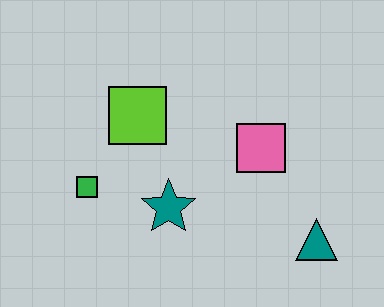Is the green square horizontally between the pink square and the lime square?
No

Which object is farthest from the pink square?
The green square is farthest from the pink square.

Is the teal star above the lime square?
No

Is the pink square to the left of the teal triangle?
Yes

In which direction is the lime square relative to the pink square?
The lime square is to the left of the pink square.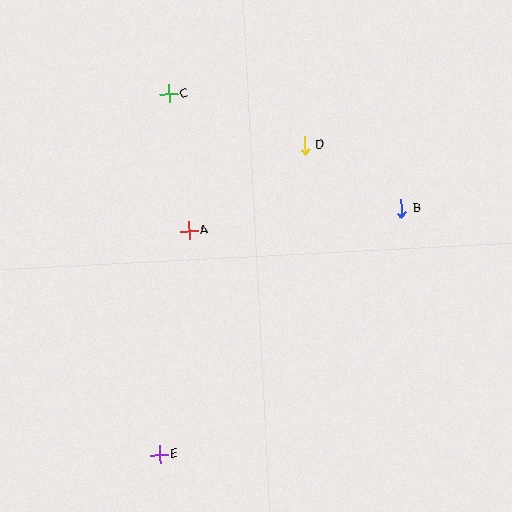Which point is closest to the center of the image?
Point A at (189, 231) is closest to the center.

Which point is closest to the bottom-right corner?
Point B is closest to the bottom-right corner.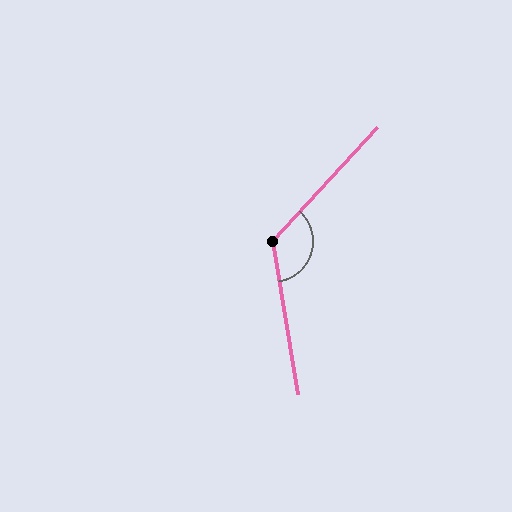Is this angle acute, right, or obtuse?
It is obtuse.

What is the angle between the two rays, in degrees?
Approximately 128 degrees.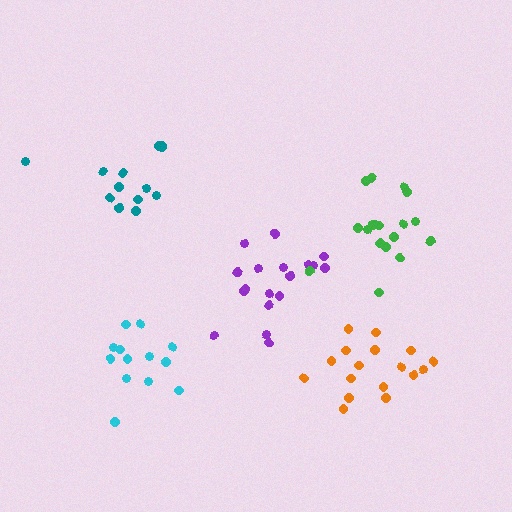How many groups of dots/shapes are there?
There are 5 groups.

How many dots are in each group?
Group 1: 13 dots, Group 2: 13 dots, Group 3: 18 dots, Group 4: 18 dots, Group 5: 17 dots (79 total).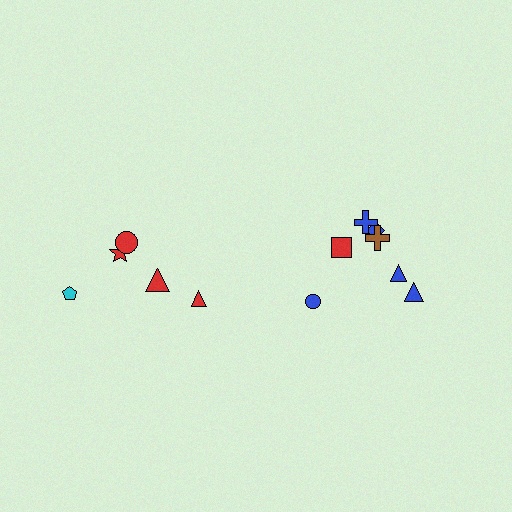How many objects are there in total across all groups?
There are 12 objects.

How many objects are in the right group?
There are 7 objects.